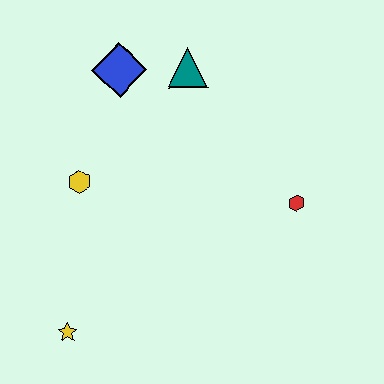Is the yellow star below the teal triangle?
Yes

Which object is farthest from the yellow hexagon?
The red hexagon is farthest from the yellow hexagon.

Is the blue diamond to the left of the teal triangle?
Yes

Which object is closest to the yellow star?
The yellow hexagon is closest to the yellow star.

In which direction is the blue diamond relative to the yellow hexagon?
The blue diamond is above the yellow hexagon.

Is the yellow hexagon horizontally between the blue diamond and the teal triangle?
No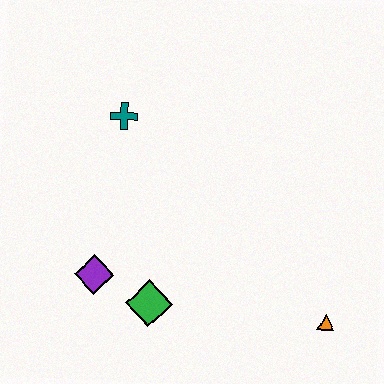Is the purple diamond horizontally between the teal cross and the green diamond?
No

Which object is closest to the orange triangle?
The green diamond is closest to the orange triangle.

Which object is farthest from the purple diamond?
The orange triangle is farthest from the purple diamond.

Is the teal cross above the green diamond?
Yes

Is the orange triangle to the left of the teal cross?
No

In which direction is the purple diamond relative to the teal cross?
The purple diamond is below the teal cross.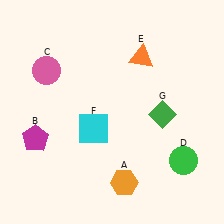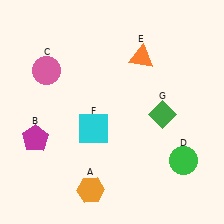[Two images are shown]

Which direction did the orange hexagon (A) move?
The orange hexagon (A) moved left.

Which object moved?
The orange hexagon (A) moved left.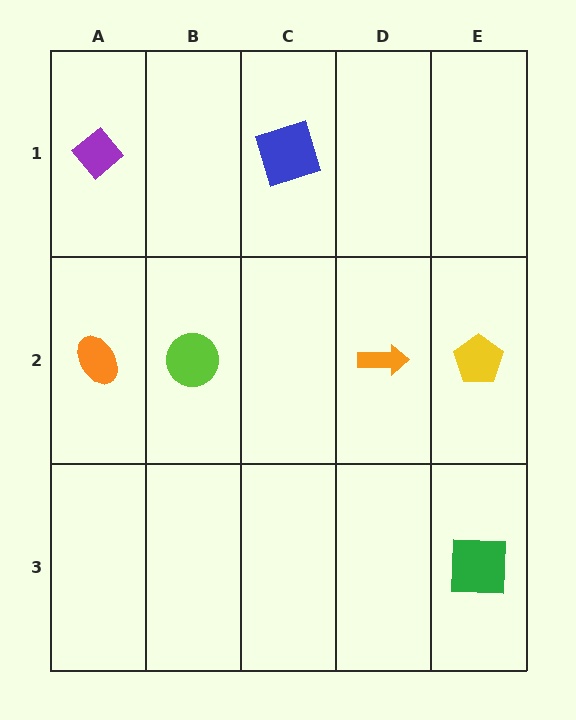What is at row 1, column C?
A blue square.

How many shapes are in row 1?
2 shapes.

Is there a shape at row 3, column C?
No, that cell is empty.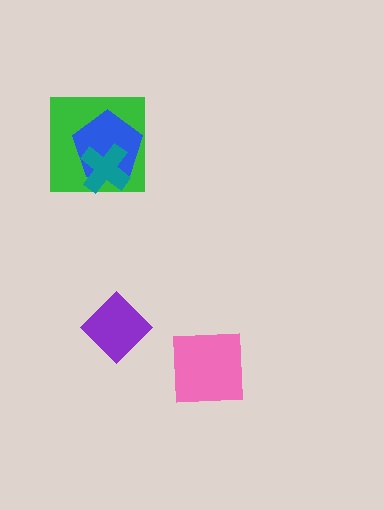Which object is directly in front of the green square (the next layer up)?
The blue pentagon is directly in front of the green square.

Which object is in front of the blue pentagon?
The teal cross is in front of the blue pentagon.